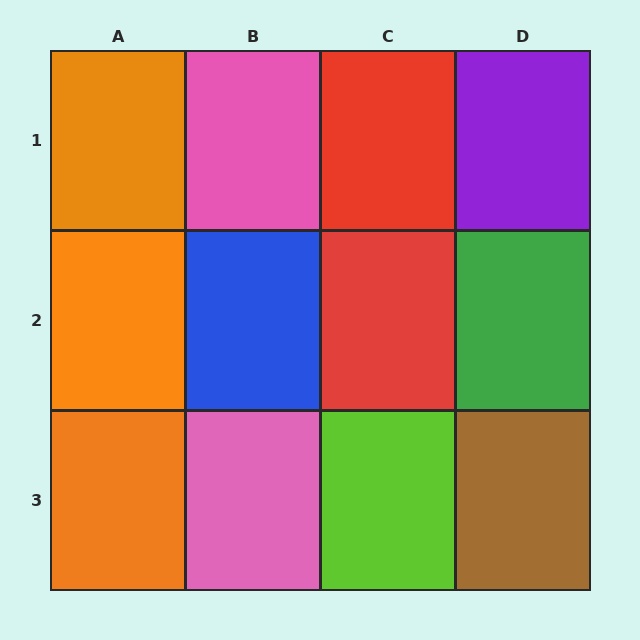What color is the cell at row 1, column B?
Pink.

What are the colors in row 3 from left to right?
Orange, pink, lime, brown.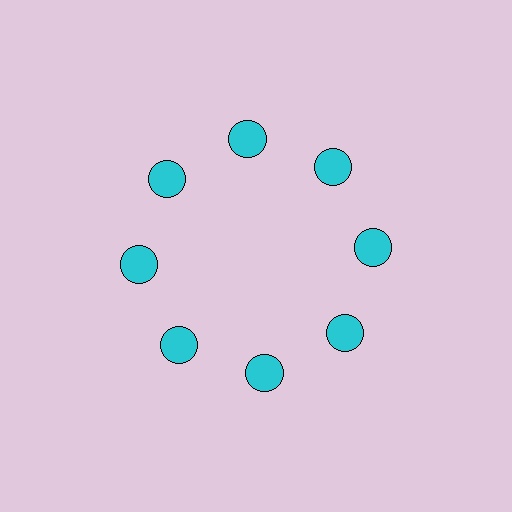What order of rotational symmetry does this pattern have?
This pattern has 8-fold rotational symmetry.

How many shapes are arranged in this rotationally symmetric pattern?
There are 8 shapes, arranged in 8 groups of 1.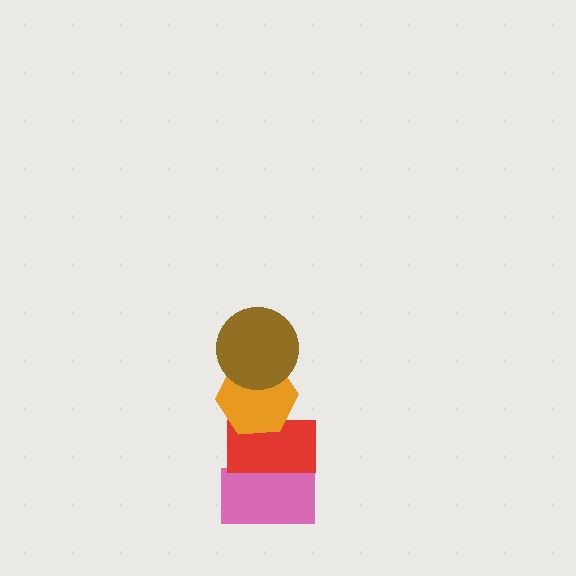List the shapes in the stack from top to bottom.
From top to bottom: the brown circle, the orange hexagon, the red rectangle, the pink rectangle.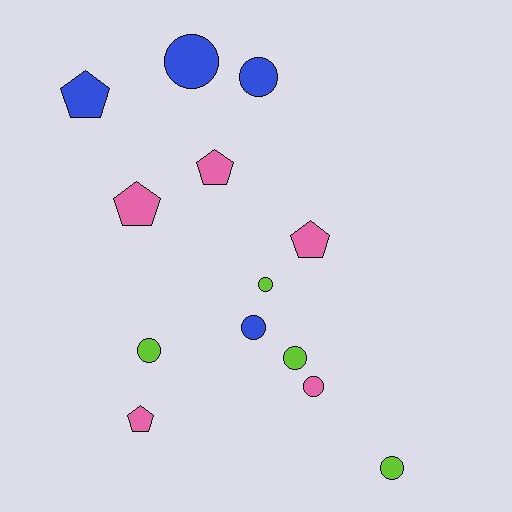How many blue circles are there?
There are 3 blue circles.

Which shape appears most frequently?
Circle, with 8 objects.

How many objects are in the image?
There are 13 objects.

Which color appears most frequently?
Pink, with 5 objects.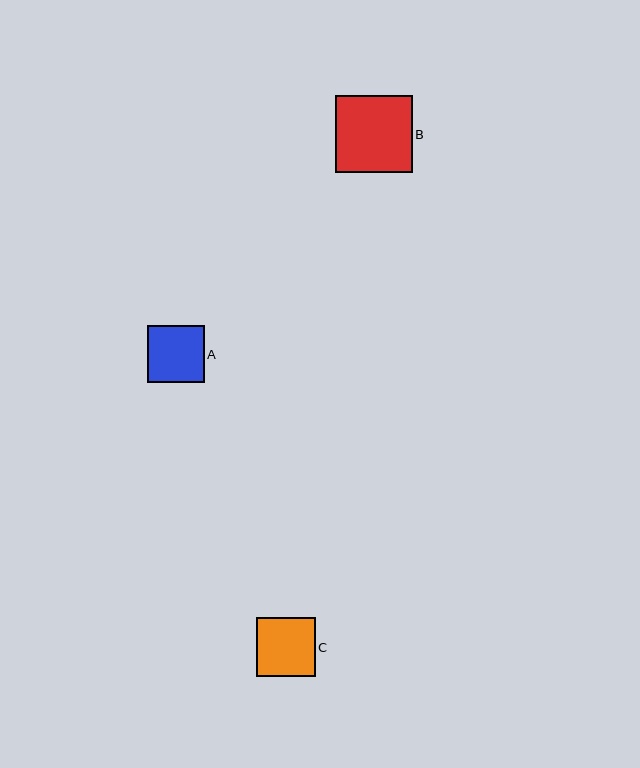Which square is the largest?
Square B is the largest with a size of approximately 77 pixels.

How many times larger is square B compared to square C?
Square B is approximately 1.3 times the size of square C.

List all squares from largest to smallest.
From largest to smallest: B, C, A.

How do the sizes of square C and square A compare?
Square C and square A are approximately the same size.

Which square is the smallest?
Square A is the smallest with a size of approximately 57 pixels.